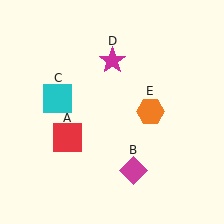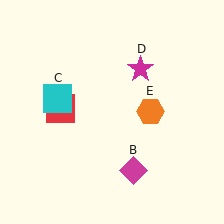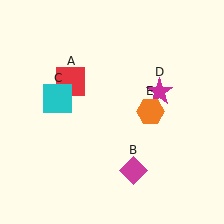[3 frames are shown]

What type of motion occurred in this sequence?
The red square (object A), magenta star (object D) rotated clockwise around the center of the scene.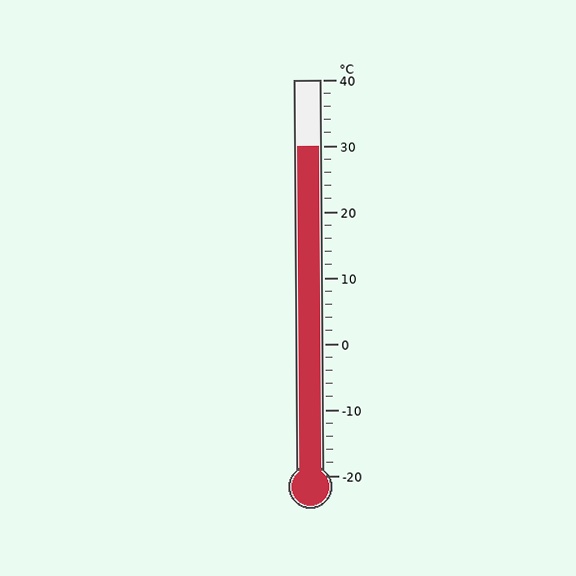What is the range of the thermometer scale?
The thermometer scale ranges from -20°C to 40°C.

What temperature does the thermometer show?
The thermometer shows approximately 30°C.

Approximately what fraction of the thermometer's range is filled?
The thermometer is filled to approximately 85% of its range.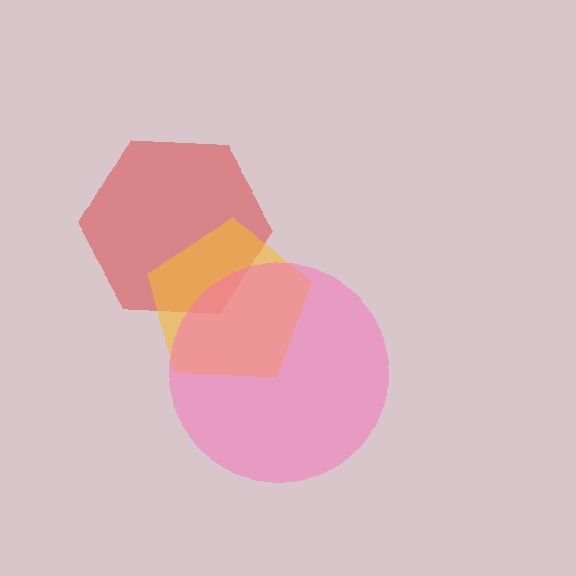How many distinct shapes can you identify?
There are 3 distinct shapes: a red hexagon, a yellow pentagon, a pink circle.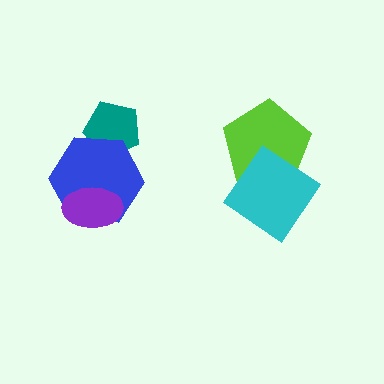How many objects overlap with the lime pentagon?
1 object overlaps with the lime pentagon.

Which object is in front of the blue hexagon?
The purple ellipse is in front of the blue hexagon.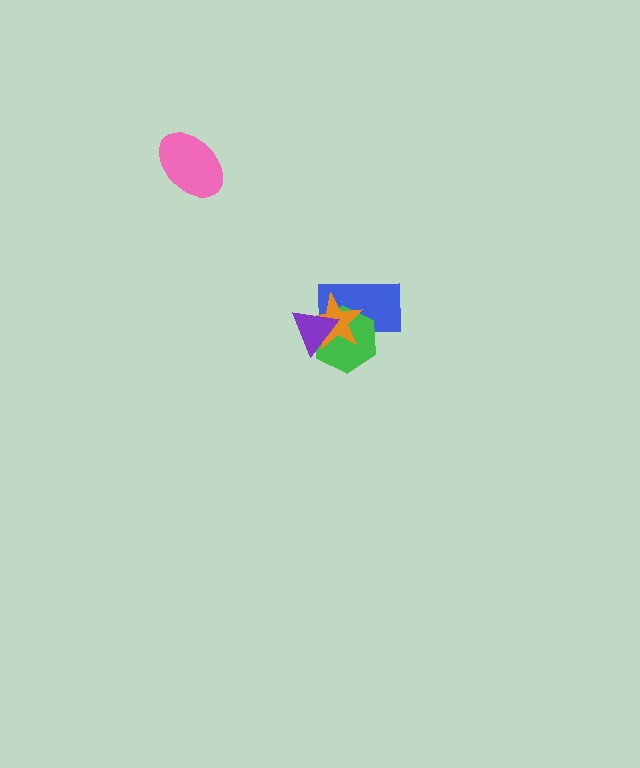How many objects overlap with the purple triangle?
3 objects overlap with the purple triangle.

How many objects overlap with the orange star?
3 objects overlap with the orange star.